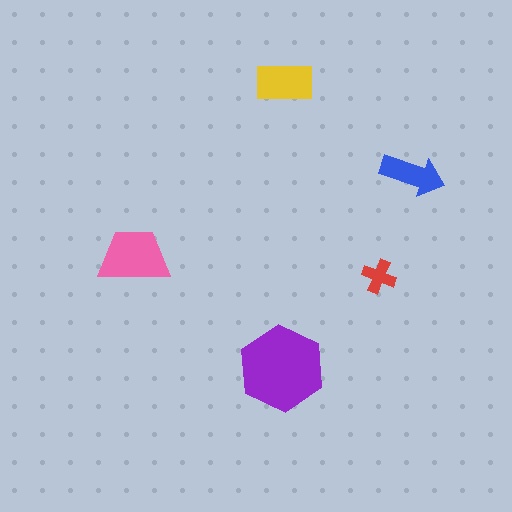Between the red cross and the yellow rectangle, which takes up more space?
The yellow rectangle.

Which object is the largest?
The purple hexagon.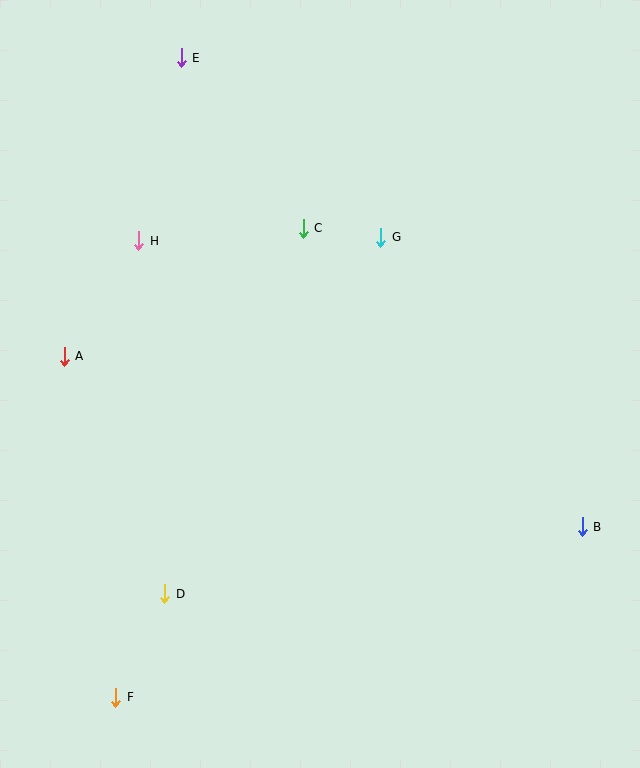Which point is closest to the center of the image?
Point C at (303, 228) is closest to the center.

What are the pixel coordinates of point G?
Point G is at (381, 237).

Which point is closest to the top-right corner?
Point G is closest to the top-right corner.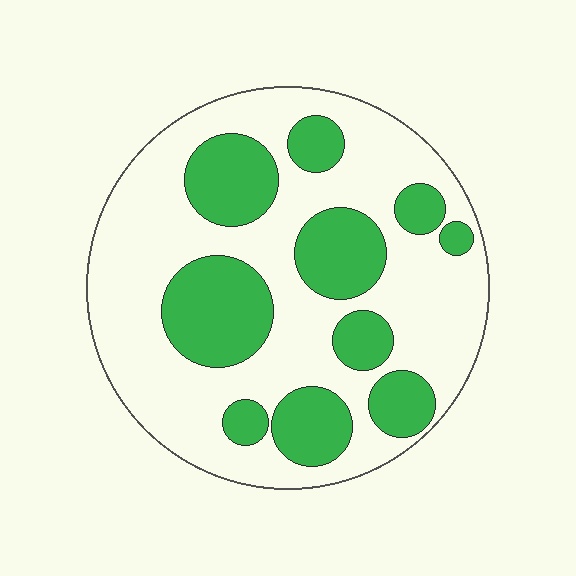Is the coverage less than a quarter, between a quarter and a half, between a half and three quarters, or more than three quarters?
Between a quarter and a half.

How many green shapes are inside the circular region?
10.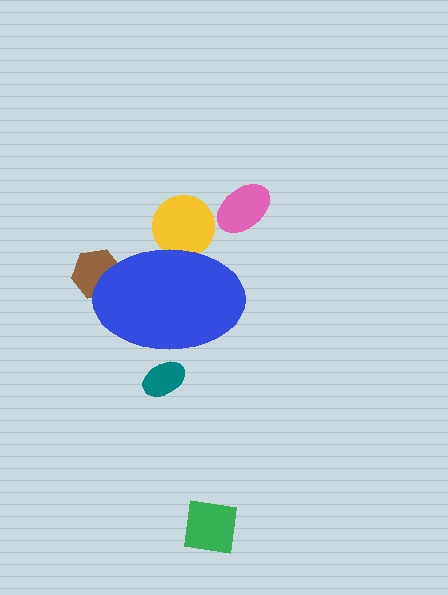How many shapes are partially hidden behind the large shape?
4 shapes are partially hidden.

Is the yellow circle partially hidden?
Yes, the yellow circle is partially hidden behind the blue ellipse.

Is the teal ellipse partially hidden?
Yes, the teal ellipse is partially hidden behind the blue ellipse.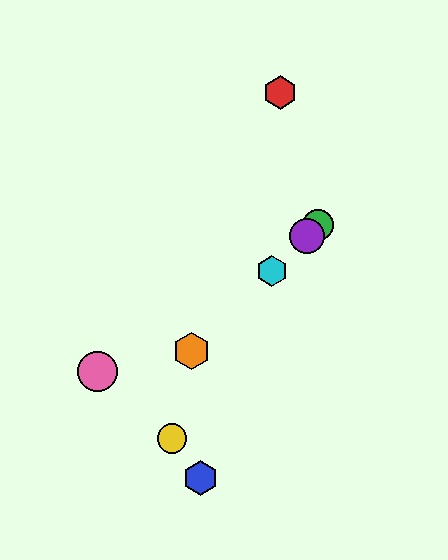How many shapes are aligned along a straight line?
4 shapes (the green circle, the purple circle, the orange hexagon, the cyan hexagon) are aligned along a straight line.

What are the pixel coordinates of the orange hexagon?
The orange hexagon is at (192, 351).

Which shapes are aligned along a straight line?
The green circle, the purple circle, the orange hexagon, the cyan hexagon are aligned along a straight line.